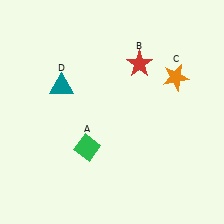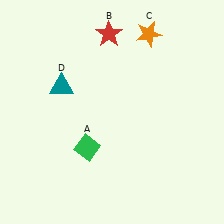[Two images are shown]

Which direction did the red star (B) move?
The red star (B) moved left.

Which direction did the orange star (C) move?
The orange star (C) moved up.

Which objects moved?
The objects that moved are: the red star (B), the orange star (C).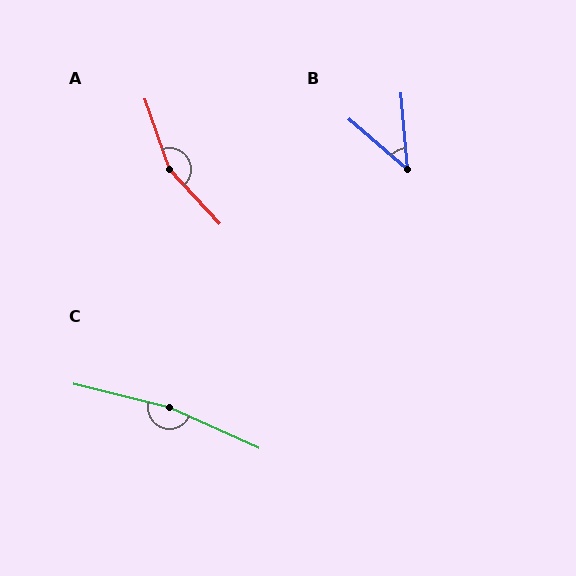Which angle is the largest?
C, at approximately 170 degrees.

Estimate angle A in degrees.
Approximately 157 degrees.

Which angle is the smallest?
B, at approximately 44 degrees.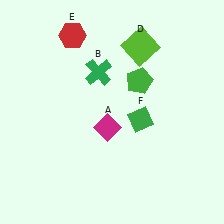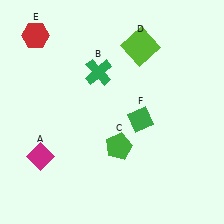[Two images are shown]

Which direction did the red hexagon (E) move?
The red hexagon (E) moved left.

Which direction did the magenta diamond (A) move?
The magenta diamond (A) moved left.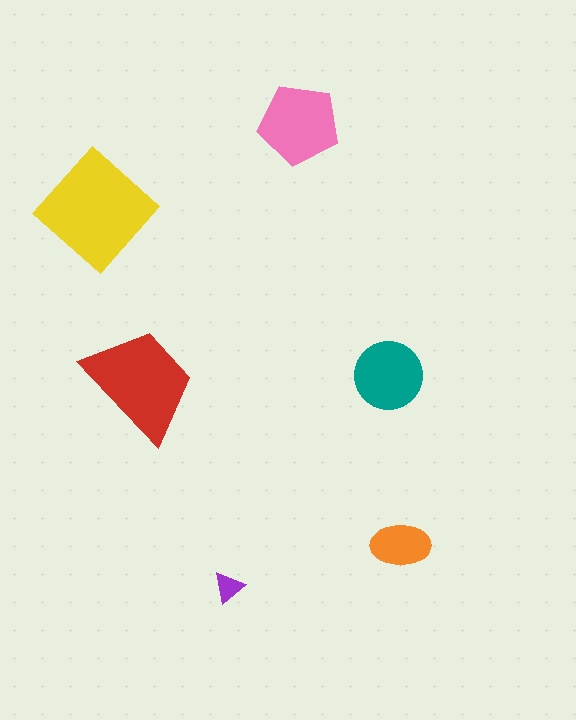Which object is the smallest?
The purple triangle.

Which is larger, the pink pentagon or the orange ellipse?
The pink pentagon.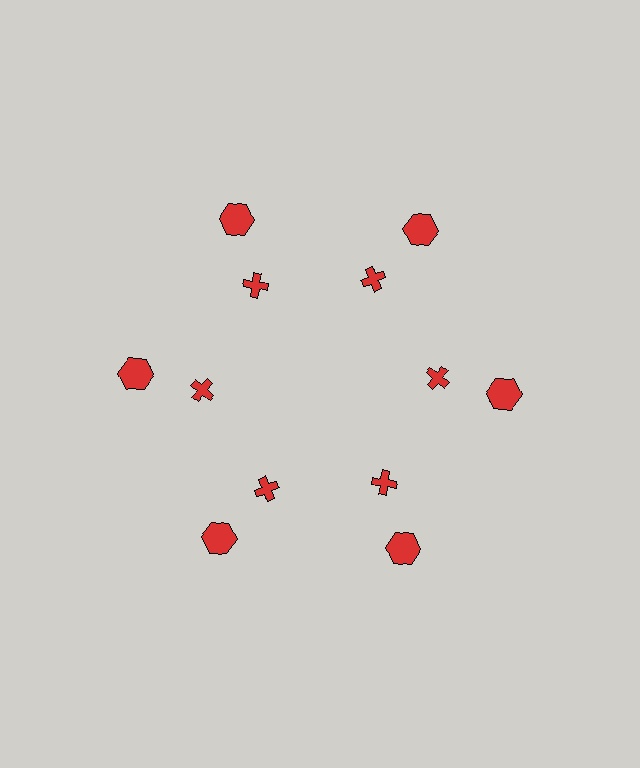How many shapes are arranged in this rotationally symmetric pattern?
There are 12 shapes, arranged in 6 groups of 2.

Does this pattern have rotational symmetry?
Yes, this pattern has 6-fold rotational symmetry. It looks the same after rotating 60 degrees around the center.